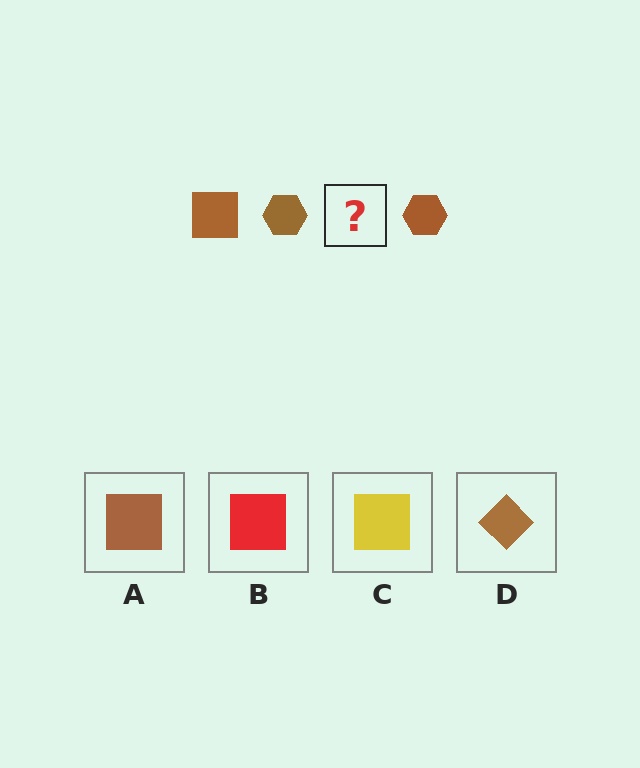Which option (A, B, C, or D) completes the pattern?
A.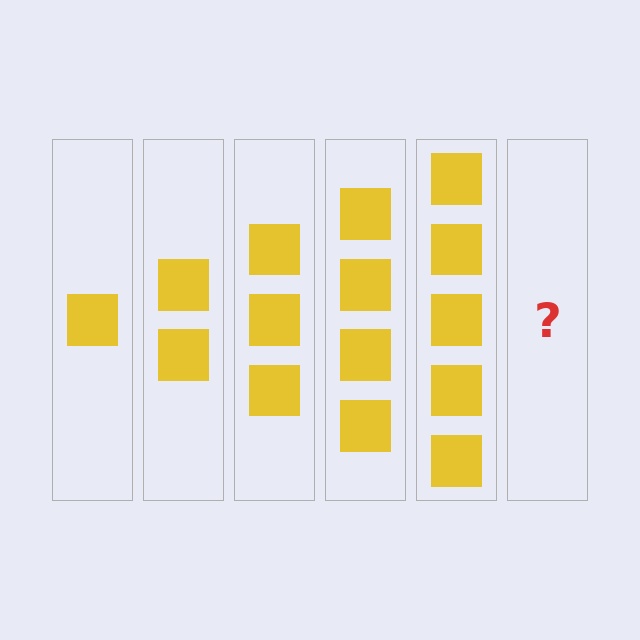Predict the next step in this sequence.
The next step is 6 squares.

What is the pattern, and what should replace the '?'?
The pattern is that each step adds one more square. The '?' should be 6 squares.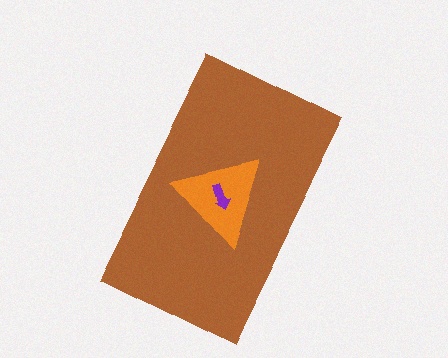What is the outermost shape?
The brown rectangle.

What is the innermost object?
The purple arrow.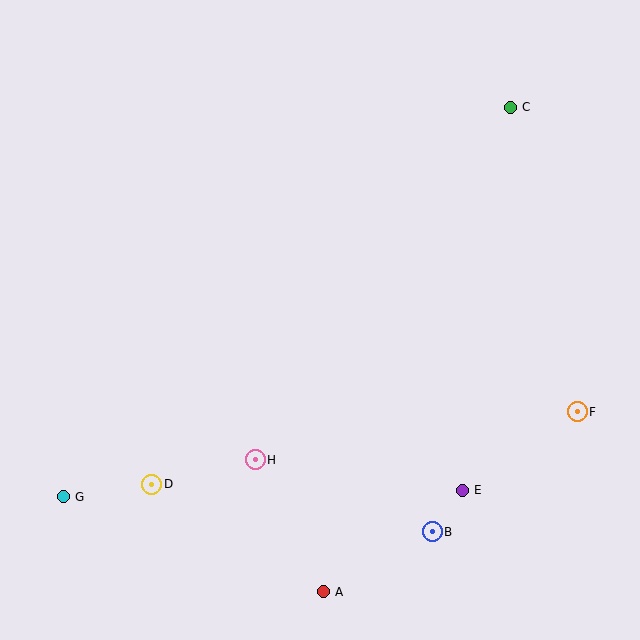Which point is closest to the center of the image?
Point H at (255, 460) is closest to the center.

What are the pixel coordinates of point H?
Point H is at (255, 460).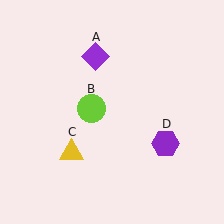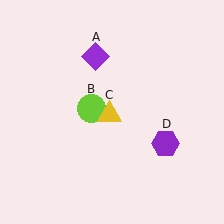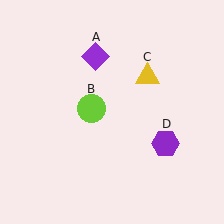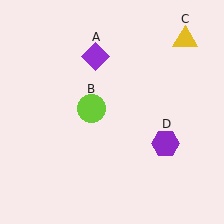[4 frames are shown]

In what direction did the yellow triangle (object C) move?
The yellow triangle (object C) moved up and to the right.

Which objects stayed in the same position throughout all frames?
Purple diamond (object A) and lime circle (object B) and purple hexagon (object D) remained stationary.